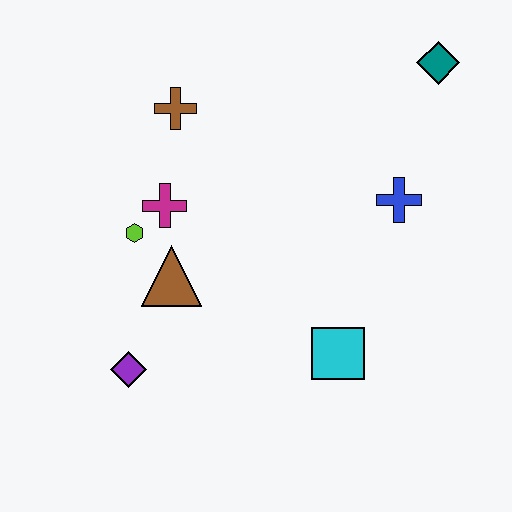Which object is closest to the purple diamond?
The brown triangle is closest to the purple diamond.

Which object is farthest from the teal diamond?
The purple diamond is farthest from the teal diamond.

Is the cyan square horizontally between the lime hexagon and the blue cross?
Yes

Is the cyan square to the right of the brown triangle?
Yes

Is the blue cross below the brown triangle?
No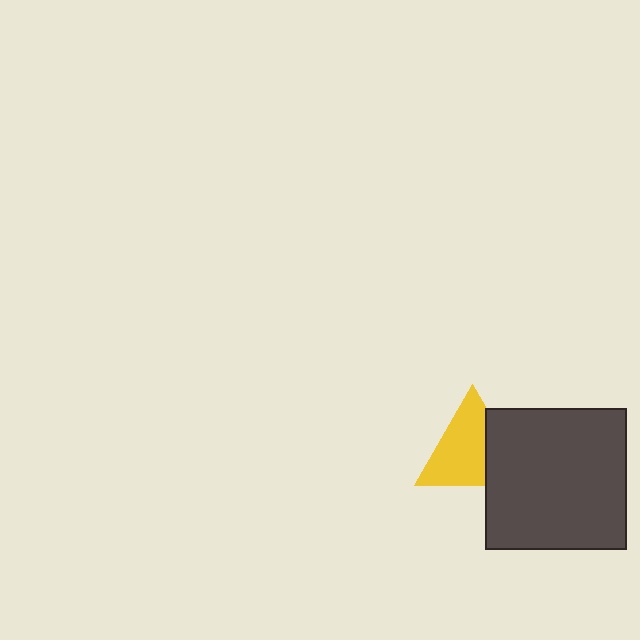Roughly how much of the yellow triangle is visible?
Most of it is visible (roughly 69%).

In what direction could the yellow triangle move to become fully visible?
The yellow triangle could move left. That would shift it out from behind the dark gray square entirely.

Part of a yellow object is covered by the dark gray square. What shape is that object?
It is a triangle.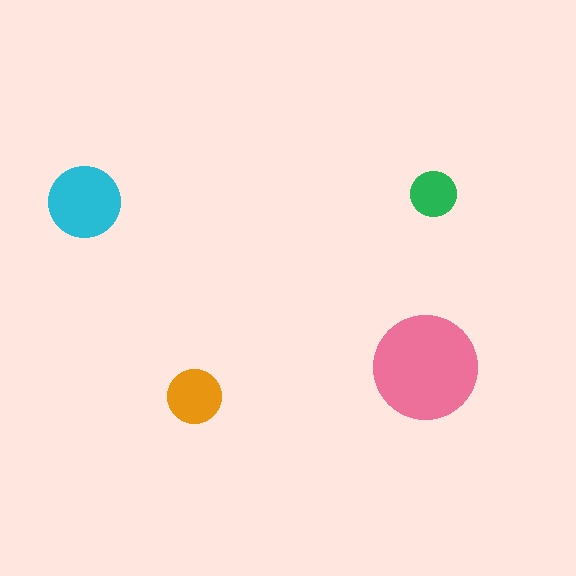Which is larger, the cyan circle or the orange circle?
The cyan one.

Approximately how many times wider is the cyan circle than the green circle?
About 1.5 times wider.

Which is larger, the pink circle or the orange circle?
The pink one.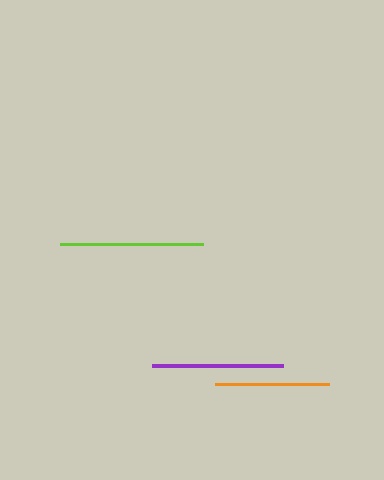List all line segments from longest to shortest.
From longest to shortest: lime, purple, orange.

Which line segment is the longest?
The lime line is the longest at approximately 142 pixels.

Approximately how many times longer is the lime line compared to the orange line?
The lime line is approximately 1.3 times the length of the orange line.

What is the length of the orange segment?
The orange segment is approximately 113 pixels long.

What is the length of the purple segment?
The purple segment is approximately 131 pixels long.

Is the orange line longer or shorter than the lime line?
The lime line is longer than the orange line.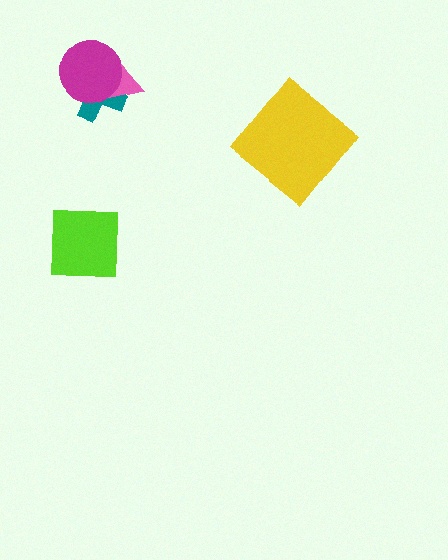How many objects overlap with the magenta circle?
2 objects overlap with the magenta circle.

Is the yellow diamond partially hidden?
No, no other shape covers it.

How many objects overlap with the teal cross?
2 objects overlap with the teal cross.